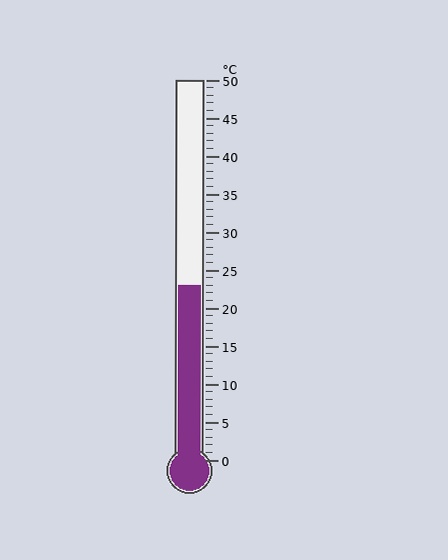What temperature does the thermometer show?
The thermometer shows approximately 23°C.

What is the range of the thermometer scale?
The thermometer scale ranges from 0°C to 50°C.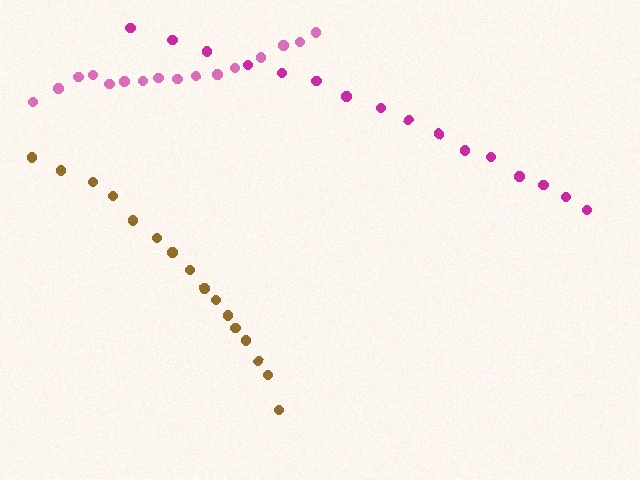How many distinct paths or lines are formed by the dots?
There are 3 distinct paths.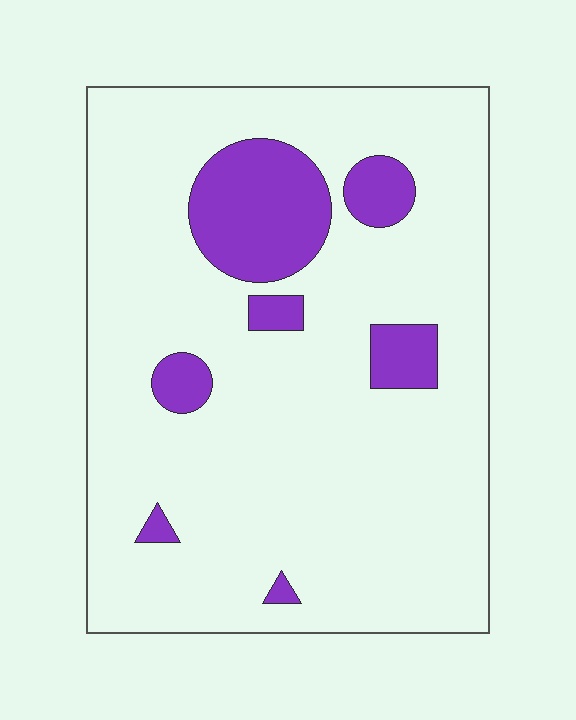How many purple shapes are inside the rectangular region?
7.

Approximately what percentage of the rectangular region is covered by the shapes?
Approximately 15%.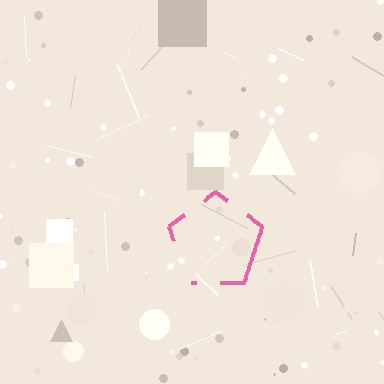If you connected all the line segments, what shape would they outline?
They would outline a pentagon.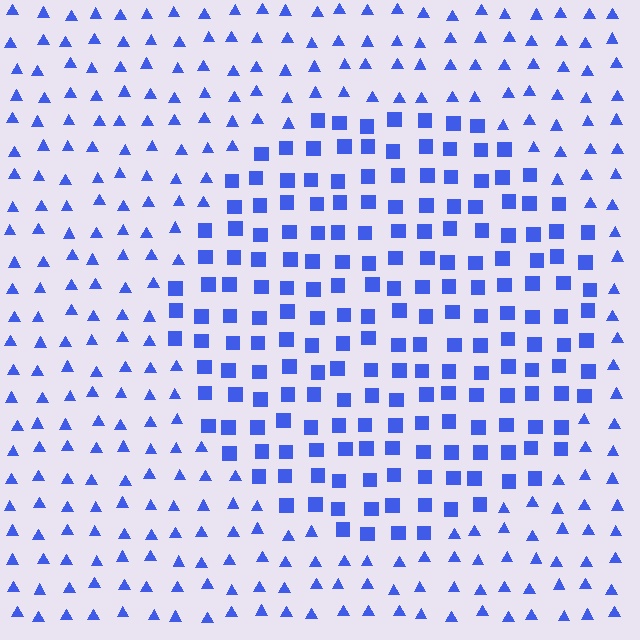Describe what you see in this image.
The image is filled with small blue elements arranged in a uniform grid. A circle-shaped region contains squares, while the surrounding area contains triangles. The boundary is defined purely by the change in element shape.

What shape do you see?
I see a circle.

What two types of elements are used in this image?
The image uses squares inside the circle region and triangles outside it.